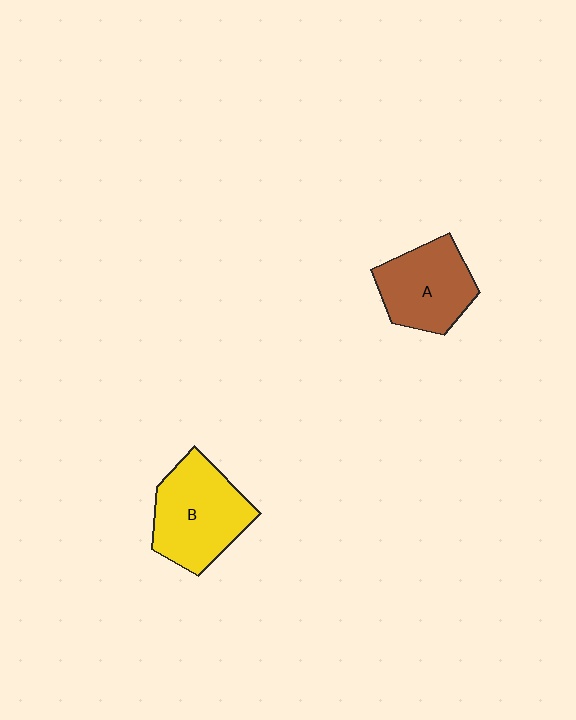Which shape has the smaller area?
Shape A (brown).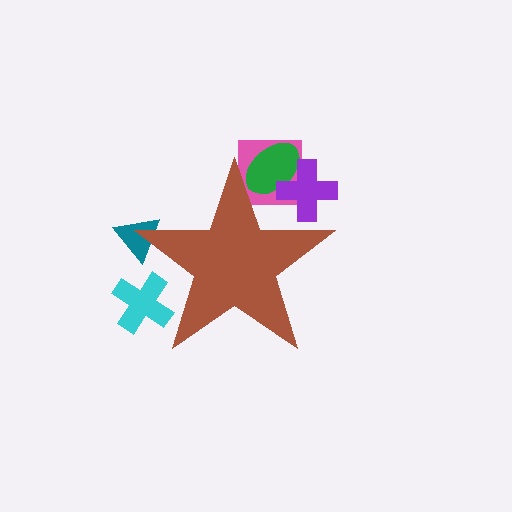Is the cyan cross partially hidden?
Yes, the cyan cross is partially hidden behind the brown star.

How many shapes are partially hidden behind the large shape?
5 shapes are partially hidden.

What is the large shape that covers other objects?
A brown star.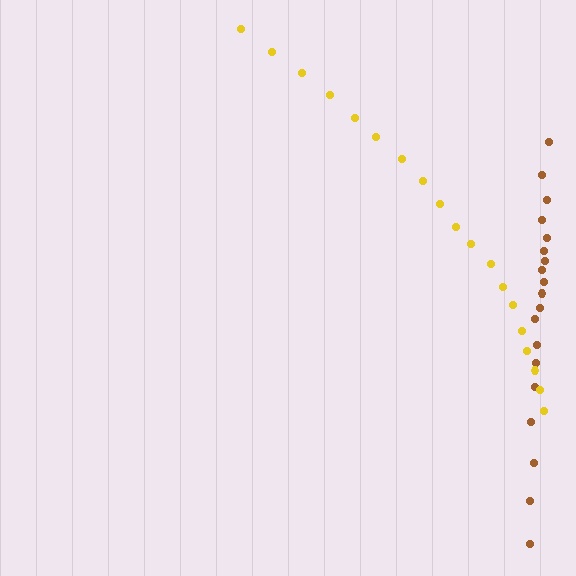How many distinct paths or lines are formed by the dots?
There are 2 distinct paths.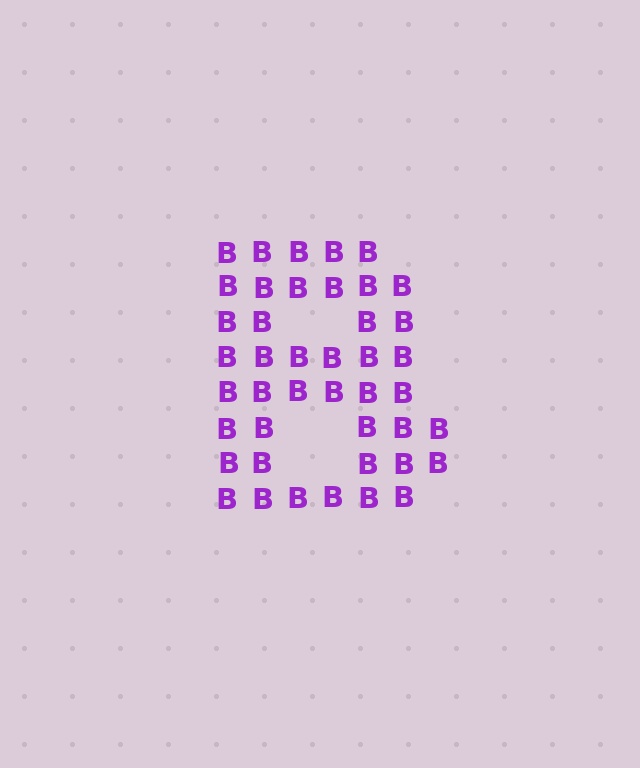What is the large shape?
The large shape is the letter B.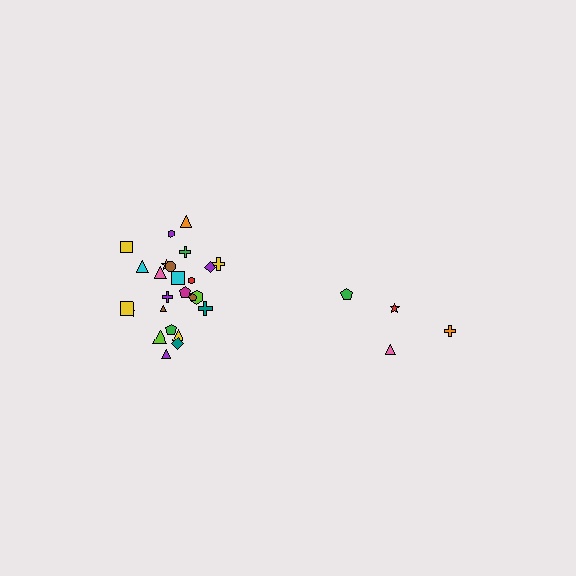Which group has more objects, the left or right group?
The left group.